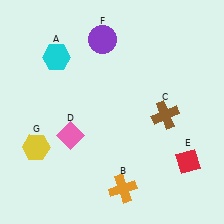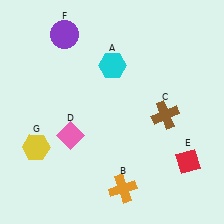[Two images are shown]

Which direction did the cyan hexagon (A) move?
The cyan hexagon (A) moved right.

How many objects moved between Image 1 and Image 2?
2 objects moved between the two images.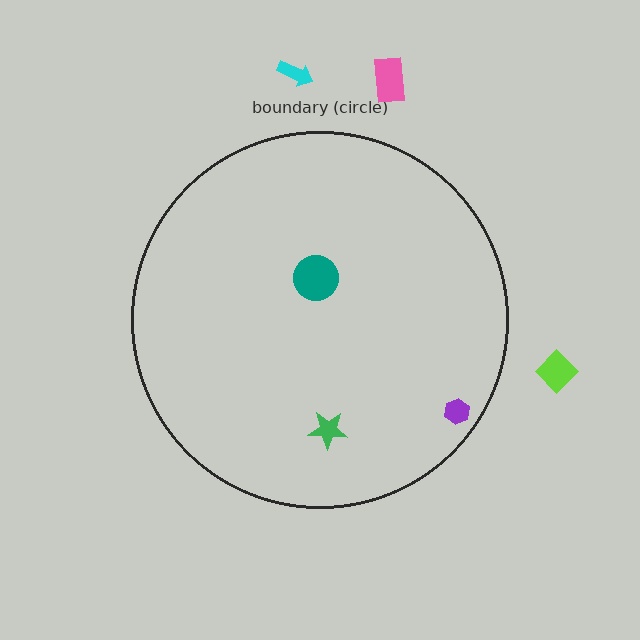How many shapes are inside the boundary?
3 inside, 3 outside.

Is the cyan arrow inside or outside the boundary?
Outside.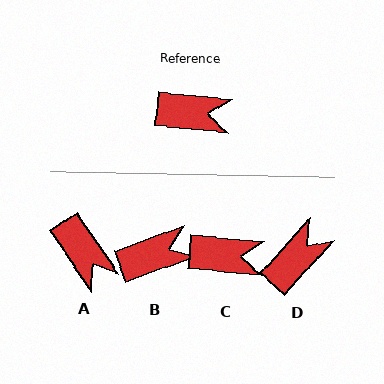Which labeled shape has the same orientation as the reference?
C.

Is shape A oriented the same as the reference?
No, it is off by about 50 degrees.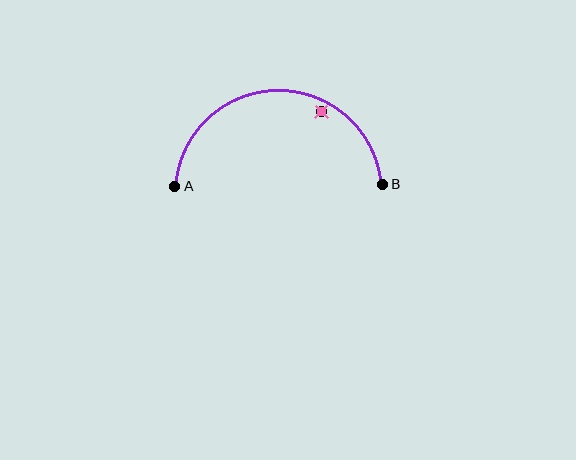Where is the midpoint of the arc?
The arc midpoint is the point on the curve farthest from the straight line joining A and B. It sits above that line.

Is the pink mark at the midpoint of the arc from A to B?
No — the pink mark does not lie on the arc at all. It sits slightly inside the curve.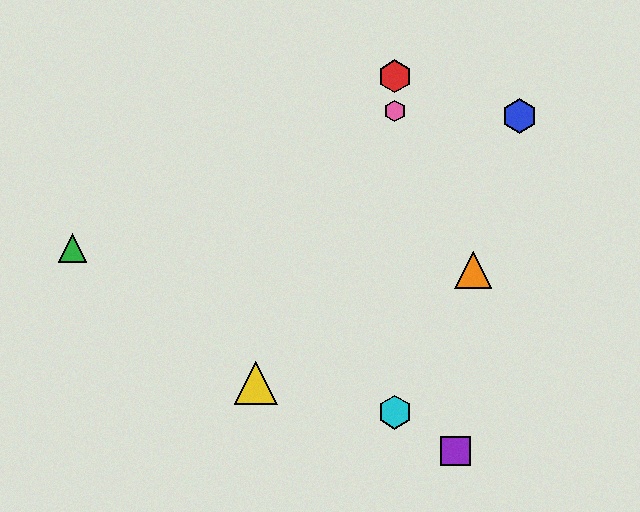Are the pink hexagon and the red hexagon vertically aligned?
Yes, both are at x≈395.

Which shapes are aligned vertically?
The red hexagon, the cyan hexagon, the pink hexagon are aligned vertically.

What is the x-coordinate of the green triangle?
The green triangle is at x≈73.